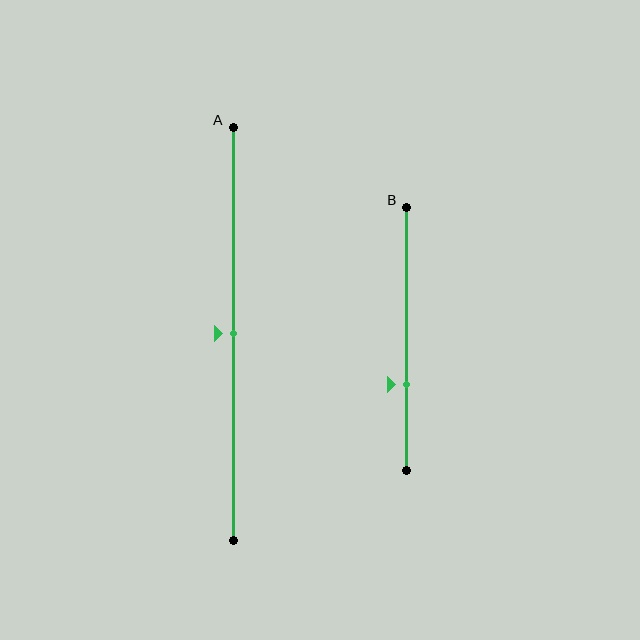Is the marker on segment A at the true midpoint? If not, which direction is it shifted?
Yes, the marker on segment A is at the true midpoint.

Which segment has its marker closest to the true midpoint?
Segment A has its marker closest to the true midpoint.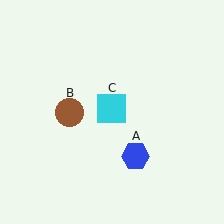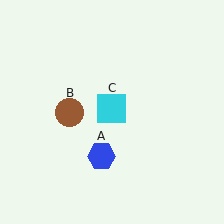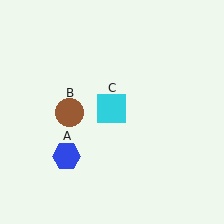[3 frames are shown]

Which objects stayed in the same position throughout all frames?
Brown circle (object B) and cyan square (object C) remained stationary.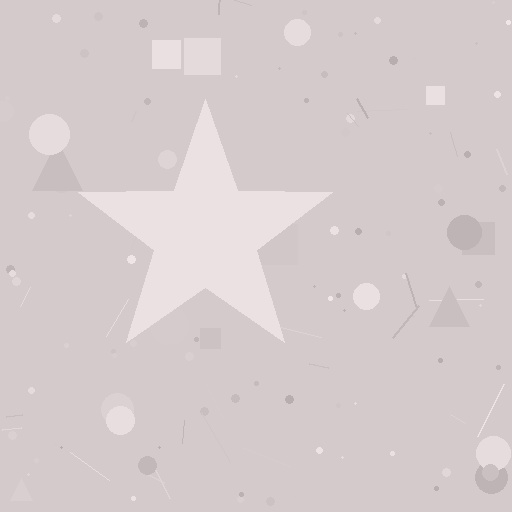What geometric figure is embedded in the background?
A star is embedded in the background.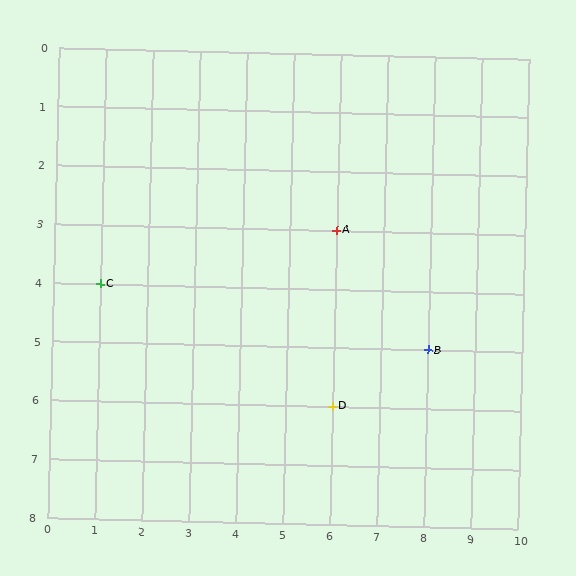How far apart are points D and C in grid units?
Points D and C are 5 columns and 2 rows apart (about 5.4 grid units diagonally).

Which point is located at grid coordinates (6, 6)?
Point D is at (6, 6).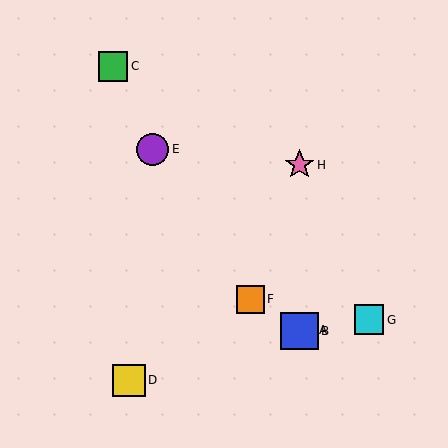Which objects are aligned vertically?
Objects A, B, H are aligned vertically.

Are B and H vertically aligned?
Yes, both are at x≈300.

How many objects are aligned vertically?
3 objects (A, B, H) are aligned vertically.